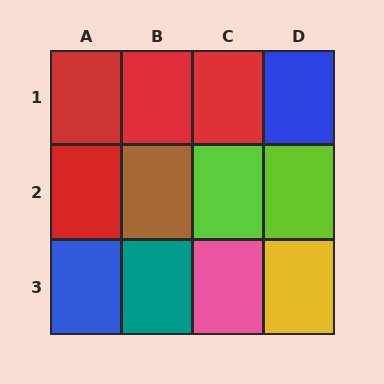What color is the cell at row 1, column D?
Blue.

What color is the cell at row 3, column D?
Yellow.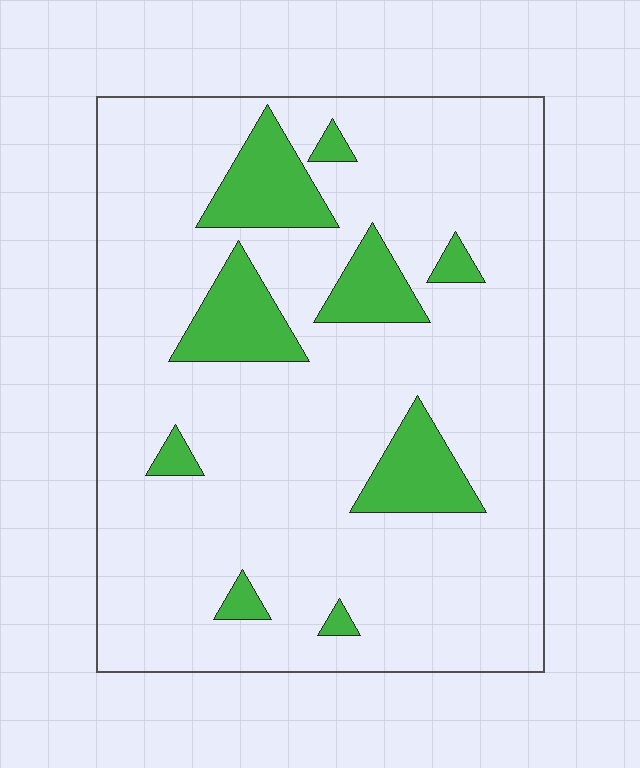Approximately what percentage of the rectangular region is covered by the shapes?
Approximately 15%.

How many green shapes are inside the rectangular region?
9.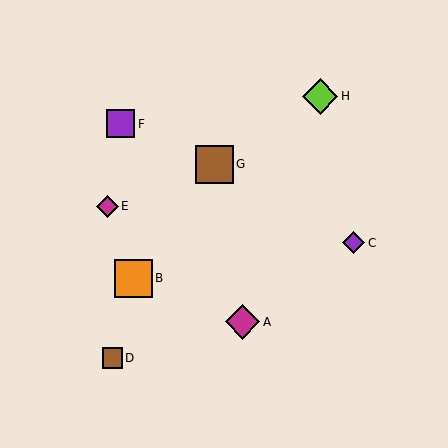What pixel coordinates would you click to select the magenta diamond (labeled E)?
Click at (108, 206) to select the magenta diamond E.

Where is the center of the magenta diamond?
The center of the magenta diamond is at (108, 206).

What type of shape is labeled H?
Shape H is a lime diamond.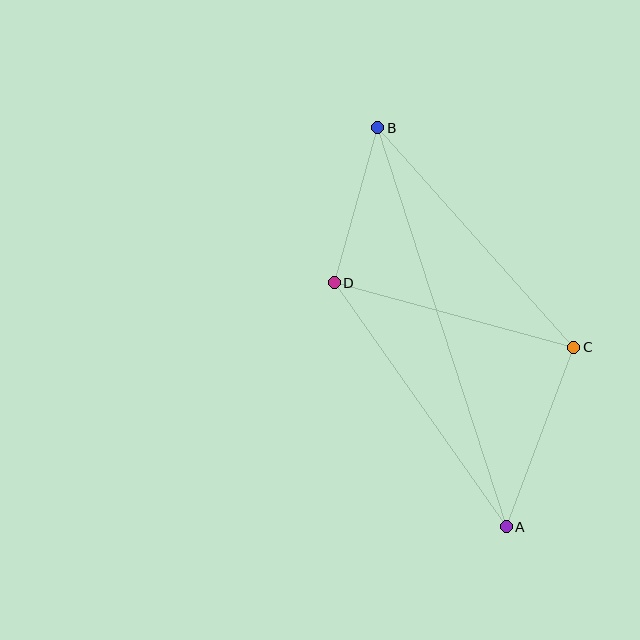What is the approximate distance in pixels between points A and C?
The distance between A and C is approximately 192 pixels.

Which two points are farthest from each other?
Points A and B are farthest from each other.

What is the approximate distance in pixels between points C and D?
The distance between C and D is approximately 248 pixels.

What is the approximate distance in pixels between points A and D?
The distance between A and D is approximately 299 pixels.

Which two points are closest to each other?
Points B and D are closest to each other.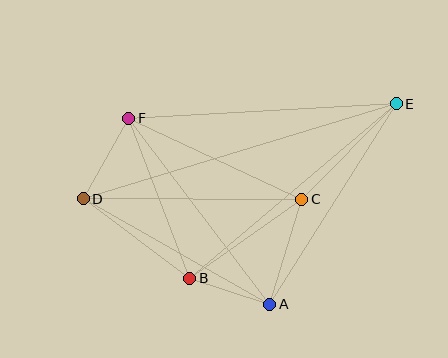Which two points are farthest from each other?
Points D and E are farthest from each other.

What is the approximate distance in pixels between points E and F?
The distance between E and F is approximately 268 pixels.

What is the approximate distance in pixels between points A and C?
The distance between A and C is approximately 110 pixels.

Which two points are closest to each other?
Points A and B are closest to each other.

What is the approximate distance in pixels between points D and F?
The distance between D and F is approximately 93 pixels.